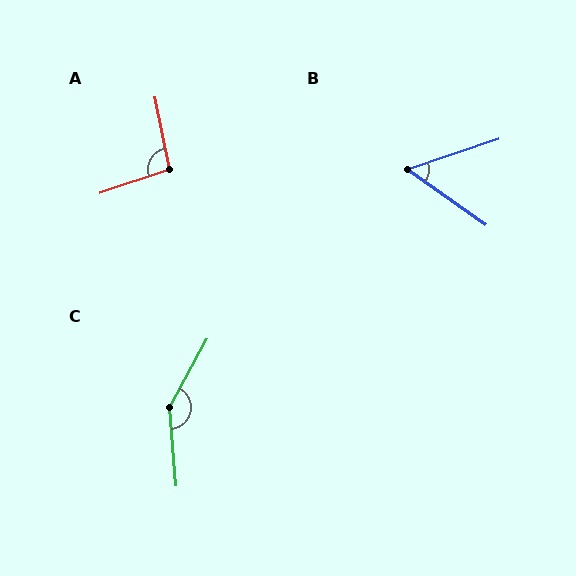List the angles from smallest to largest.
B (54°), A (97°), C (147°).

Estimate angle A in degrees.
Approximately 97 degrees.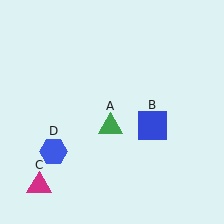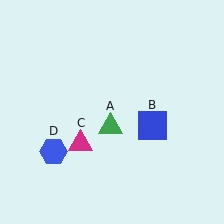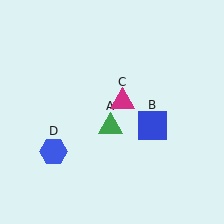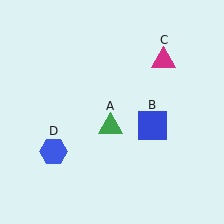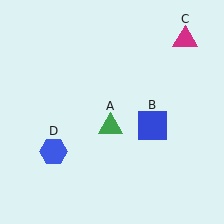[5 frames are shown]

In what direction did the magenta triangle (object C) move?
The magenta triangle (object C) moved up and to the right.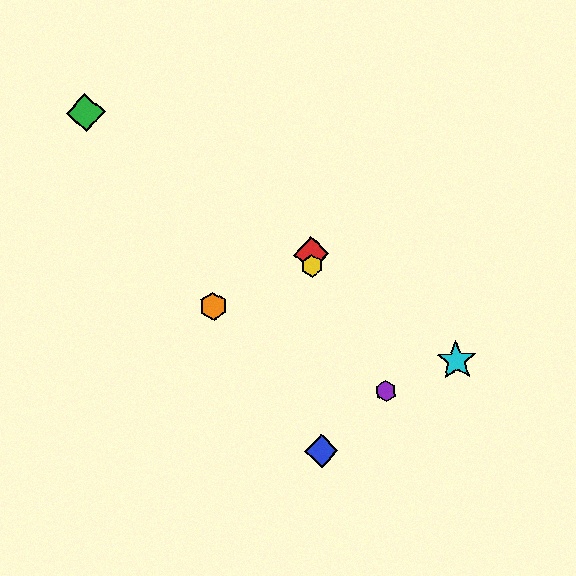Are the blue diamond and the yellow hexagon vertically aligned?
Yes, both are at x≈322.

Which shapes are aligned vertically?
The red diamond, the blue diamond, the yellow hexagon are aligned vertically.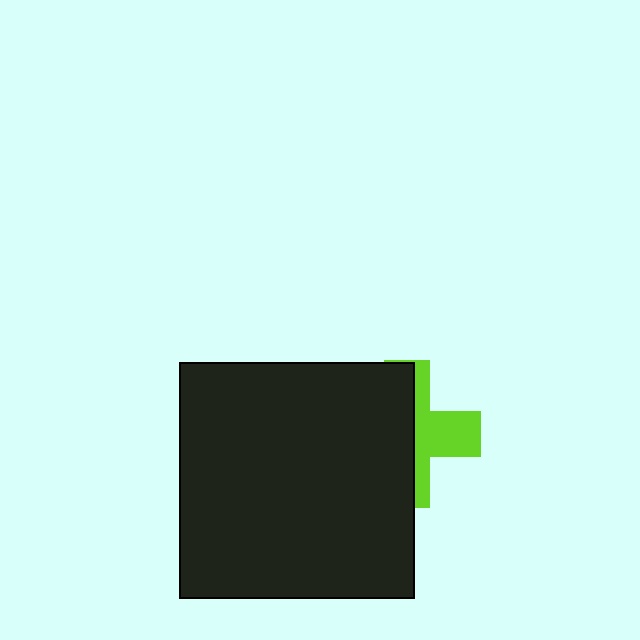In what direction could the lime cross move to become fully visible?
The lime cross could move right. That would shift it out from behind the black square entirely.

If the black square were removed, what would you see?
You would see the complete lime cross.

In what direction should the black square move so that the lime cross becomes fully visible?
The black square should move left. That is the shortest direction to clear the overlap and leave the lime cross fully visible.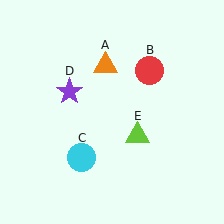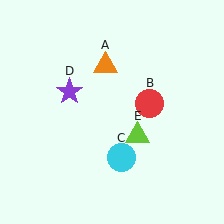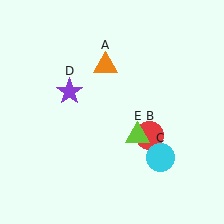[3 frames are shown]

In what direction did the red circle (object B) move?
The red circle (object B) moved down.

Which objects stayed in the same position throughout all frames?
Orange triangle (object A) and purple star (object D) and lime triangle (object E) remained stationary.